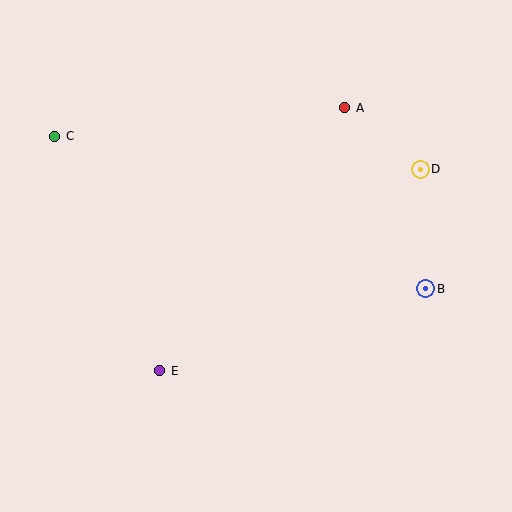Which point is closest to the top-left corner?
Point C is closest to the top-left corner.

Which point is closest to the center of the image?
Point E at (160, 371) is closest to the center.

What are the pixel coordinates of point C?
Point C is at (55, 136).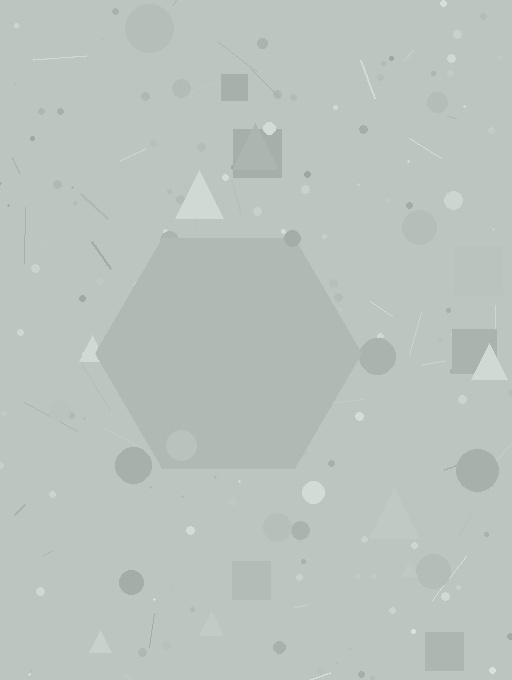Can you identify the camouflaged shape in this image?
The camouflaged shape is a hexagon.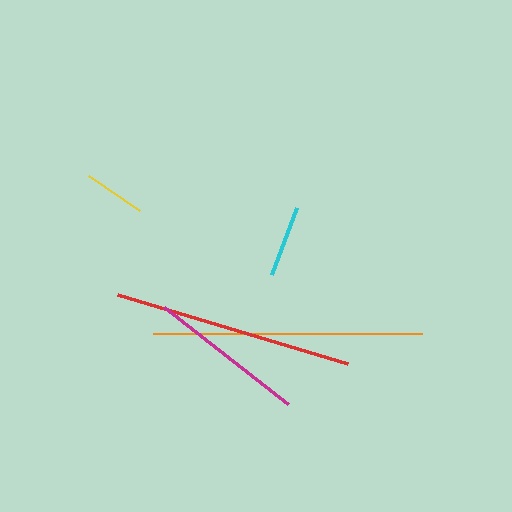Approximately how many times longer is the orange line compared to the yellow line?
The orange line is approximately 4.4 times the length of the yellow line.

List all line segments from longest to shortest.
From longest to shortest: orange, red, magenta, cyan, yellow.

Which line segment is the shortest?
The yellow line is the shortest at approximately 61 pixels.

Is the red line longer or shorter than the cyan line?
The red line is longer than the cyan line.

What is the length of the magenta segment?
The magenta segment is approximately 157 pixels long.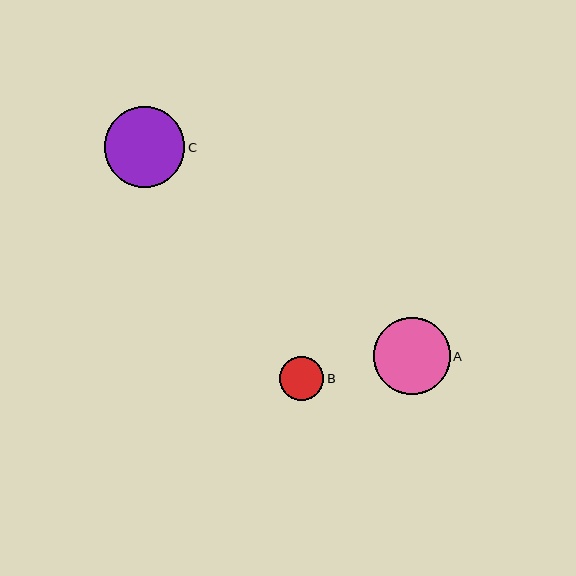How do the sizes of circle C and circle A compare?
Circle C and circle A are approximately the same size.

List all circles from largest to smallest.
From largest to smallest: C, A, B.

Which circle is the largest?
Circle C is the largest with a size of approximately 80 pixels.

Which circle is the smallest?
Circle B is the smallest with a size of approximately 45 pixels.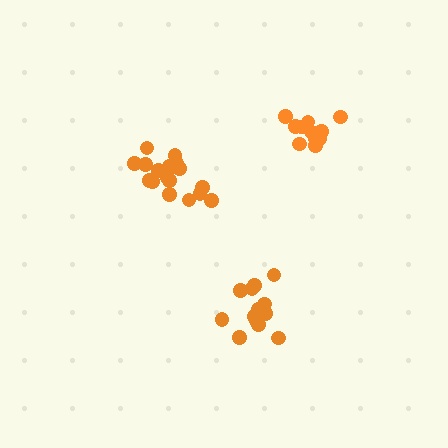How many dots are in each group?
Group 1: 17 dots, Group 2: 15 dots, Group 3: 11 dots (43 total).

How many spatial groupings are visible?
There are 3 spatial groupings.